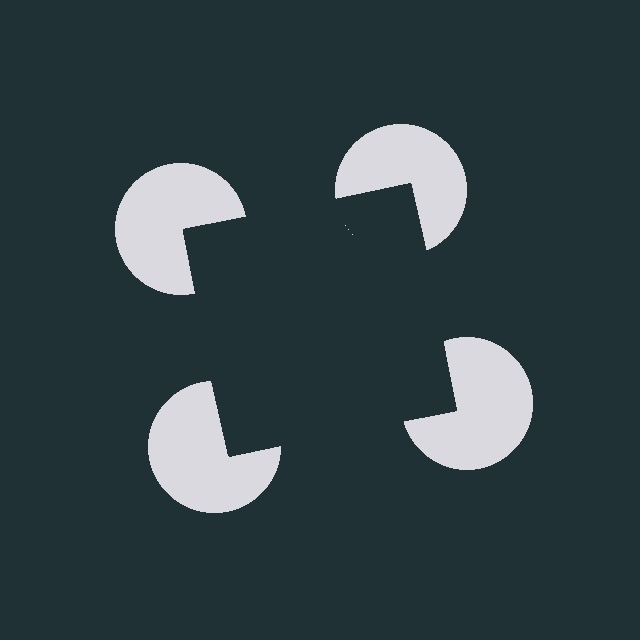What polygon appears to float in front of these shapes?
An illusory square — its edges are inferred from the aligned wedge cuts in the pac-man discs, not physically drawn.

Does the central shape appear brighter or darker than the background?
It typically appears slightly darker than the background, even though no actual brightness change is drawn.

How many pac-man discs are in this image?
There are 4 — one at each vertex of the illusory square.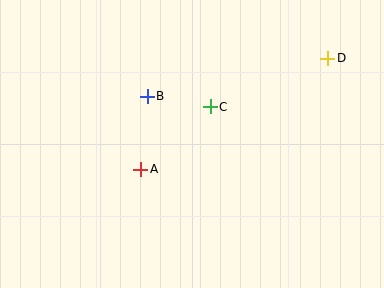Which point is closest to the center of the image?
Point C at (210, 107) is closest to the center.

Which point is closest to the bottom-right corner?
Point D is closest to the bottom-right corner.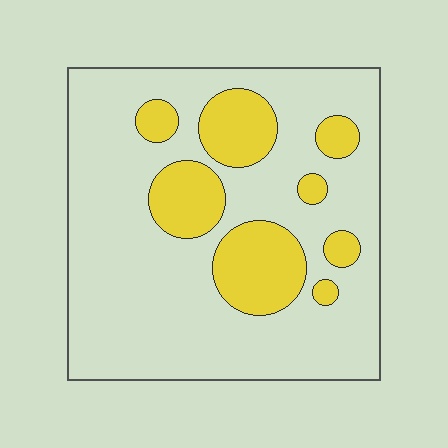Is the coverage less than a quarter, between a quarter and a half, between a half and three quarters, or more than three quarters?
Less than a quarter.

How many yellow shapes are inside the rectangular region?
8.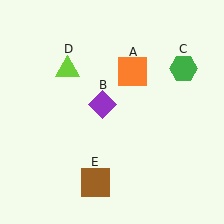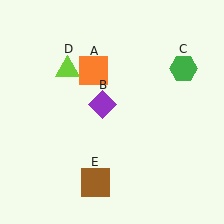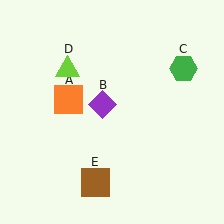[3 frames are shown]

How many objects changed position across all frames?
1 object changed position: orange square (object A).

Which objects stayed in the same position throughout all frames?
Purple diamond (object B) and green hexagon (object C) and lime triangle (object D) and brown square (object E) remained stationary.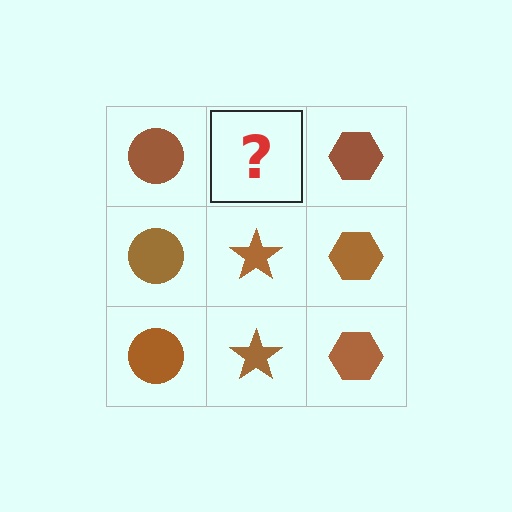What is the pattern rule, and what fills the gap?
The rule is that each column has a consistent shape. The gap should be filled with a brown star.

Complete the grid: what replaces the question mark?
The question mark should be replaced with a brown star.